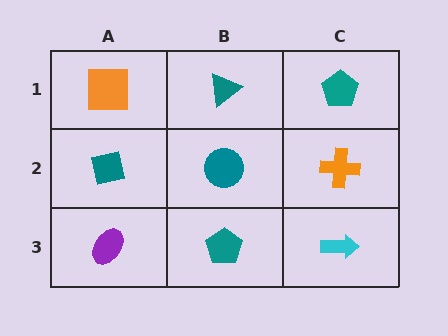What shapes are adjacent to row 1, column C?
An orange cross (row 2, column C), a teal triangle (row 1, column B).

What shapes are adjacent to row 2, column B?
A teal triangle (row 1, column B), a teal pentagon (row 3, column B), a teal square (row 2, column A), an orange cross (row 2, column C).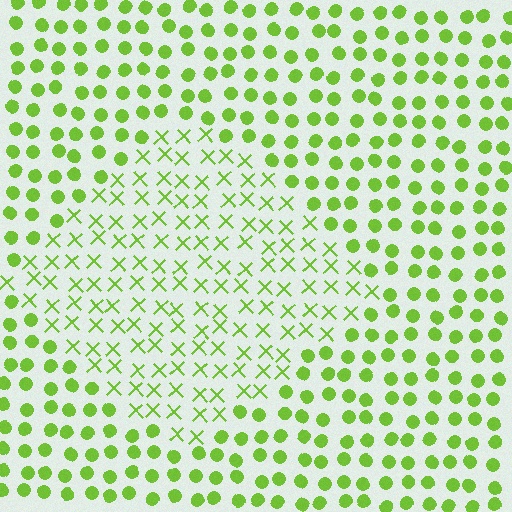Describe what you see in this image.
The image is filled with small lime elements arranged in a uniform grid. A diamond-shaped region contains X marks, while the surrounding area contains circles. The boundary is defined purely by the change in element shape.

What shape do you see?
I see a diamond.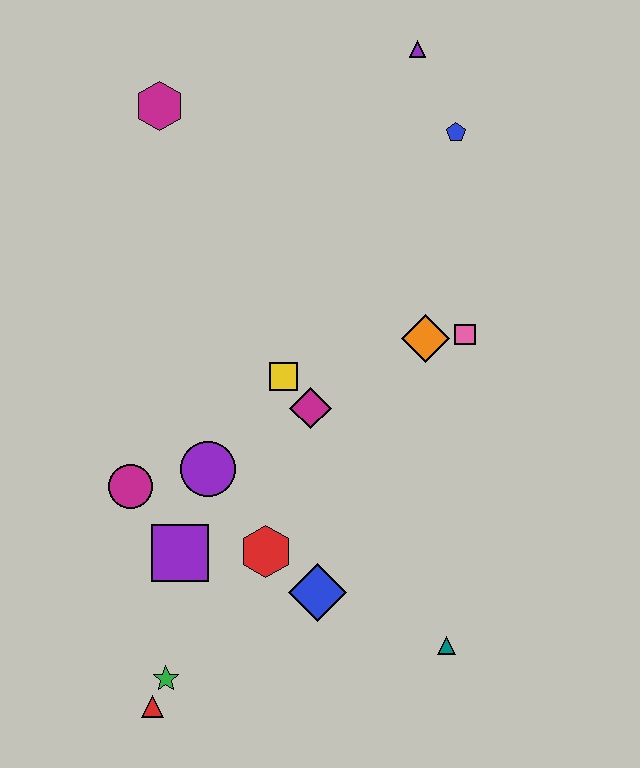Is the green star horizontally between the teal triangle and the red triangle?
Yes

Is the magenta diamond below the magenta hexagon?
Yes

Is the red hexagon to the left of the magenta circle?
No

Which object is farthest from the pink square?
The red triangle is farthest from the pink square.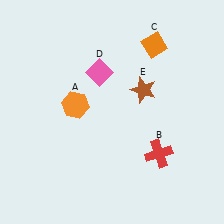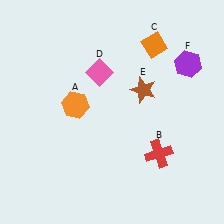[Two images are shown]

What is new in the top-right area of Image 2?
A purple hexagon (F) was added in the top-right area of Image 2.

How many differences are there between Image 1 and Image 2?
There is 1 difference between the two images.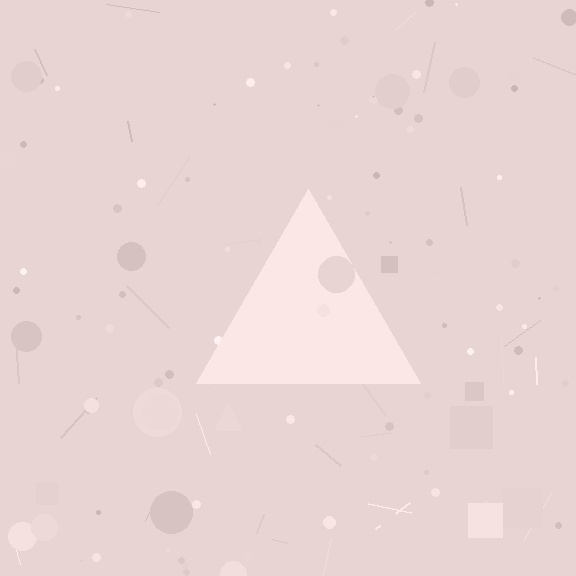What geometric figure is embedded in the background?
A triangle is embedded in the background.